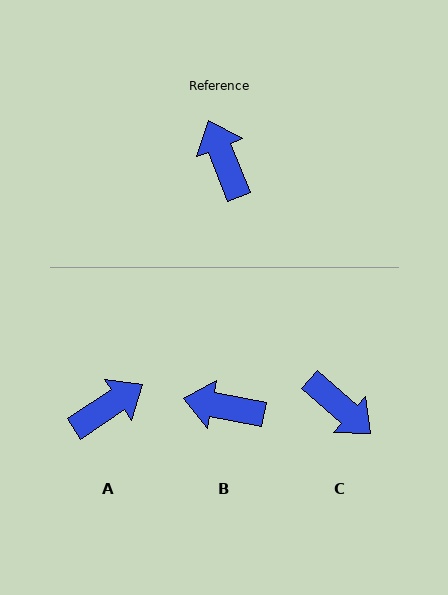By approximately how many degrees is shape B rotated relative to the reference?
Approximately 58 degrees counter-clockwise.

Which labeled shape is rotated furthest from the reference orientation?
C, about 153 degrees away.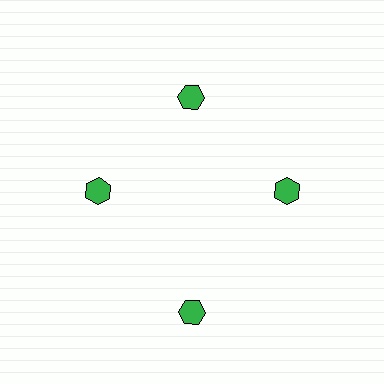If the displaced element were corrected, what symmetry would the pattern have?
It would have 4-fold rotational symmetry — the pattern would map onto itself every 90 degrees.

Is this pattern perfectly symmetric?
No. The 4 green hexagons are arranged in a ring, but one element near the 6 o'clock position is pushed outward from the center, breaking the 4-fold rotational symmetry.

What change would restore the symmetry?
The symmetry would be restored by moving it inward, back onto the ring so that all 4 hexagons sit at equal angles and equal distance from the center.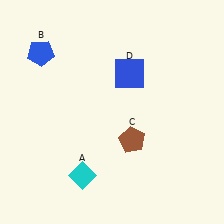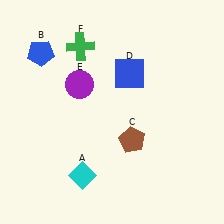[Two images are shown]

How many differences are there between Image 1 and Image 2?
There are 2 differences between the two images.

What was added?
A purple circle (E), a green cross (F) were added in Image 2.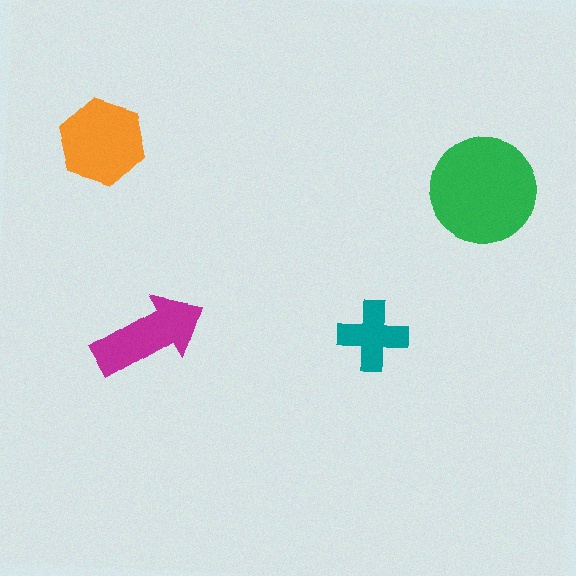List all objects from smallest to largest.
The teal cross, the magenta arrow, the orange hexagon, the green circle.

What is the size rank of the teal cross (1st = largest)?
4th.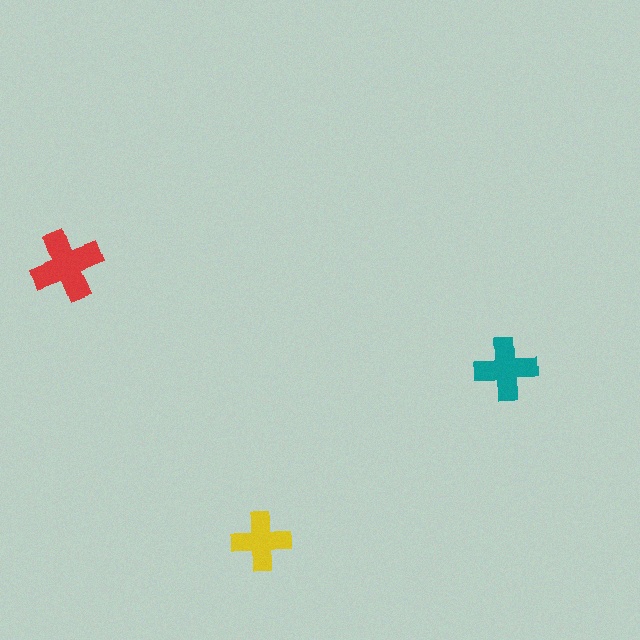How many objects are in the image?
There are 3 objects in the image.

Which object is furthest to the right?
The teal cross is rightmost.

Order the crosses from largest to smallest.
the red one, the teal one, the yellow one.